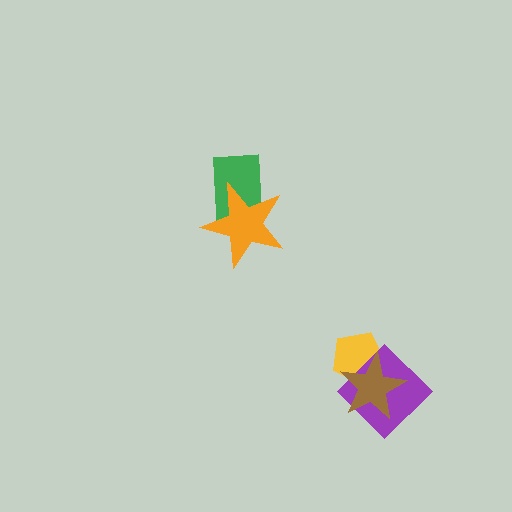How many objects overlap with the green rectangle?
1 object overlaps with the green rectangle.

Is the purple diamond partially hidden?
Yes, it is partially covered by another shape.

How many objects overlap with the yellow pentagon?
2 objects overlap with the yellow pentagon.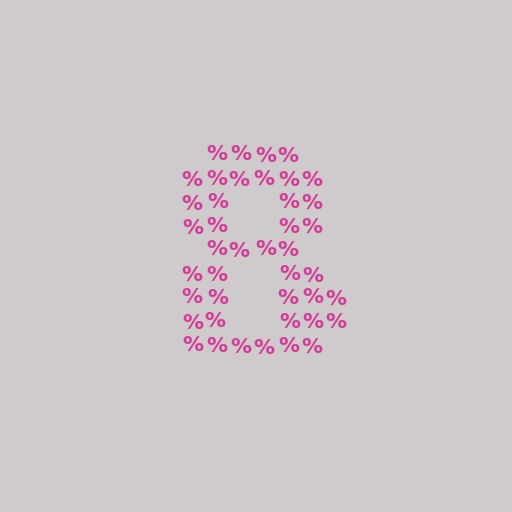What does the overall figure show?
The overall figure shows the digit 8.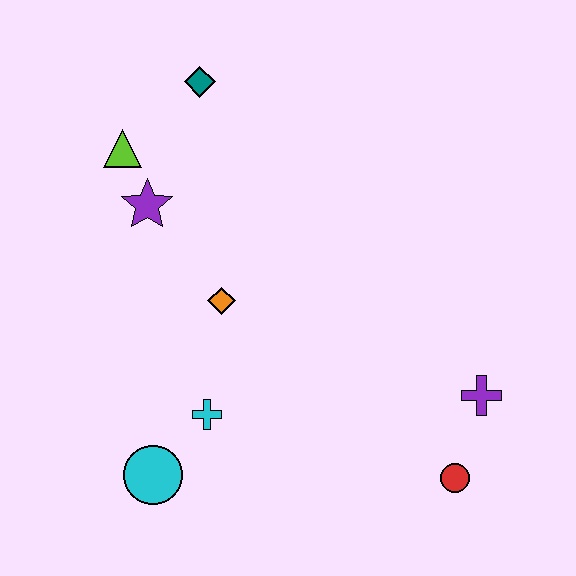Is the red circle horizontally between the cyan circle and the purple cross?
Yes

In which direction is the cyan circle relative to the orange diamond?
The cyan circle is below the orange diamond.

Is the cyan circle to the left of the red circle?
Yes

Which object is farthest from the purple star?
The red circle is farthest from the purple star.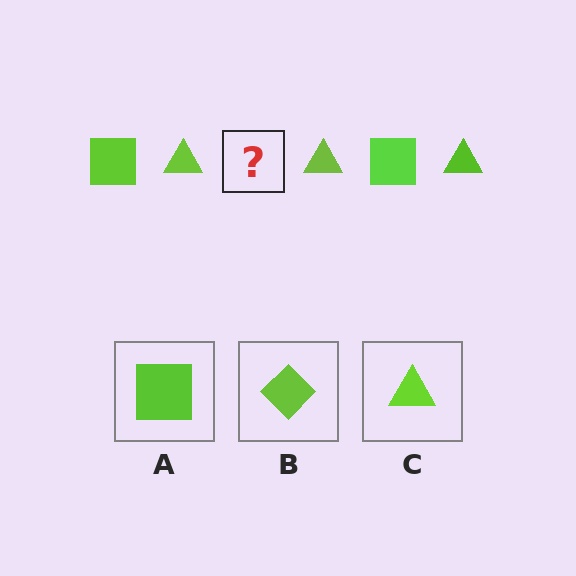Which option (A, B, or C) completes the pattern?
A.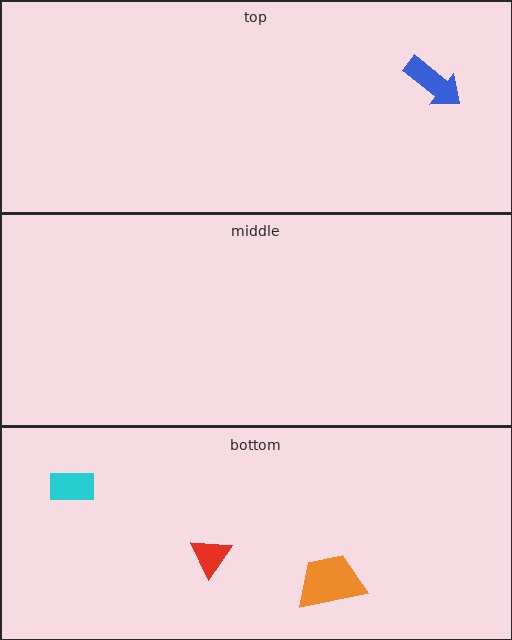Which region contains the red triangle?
The bottom region.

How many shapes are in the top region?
1.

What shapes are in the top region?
The blue arrow.